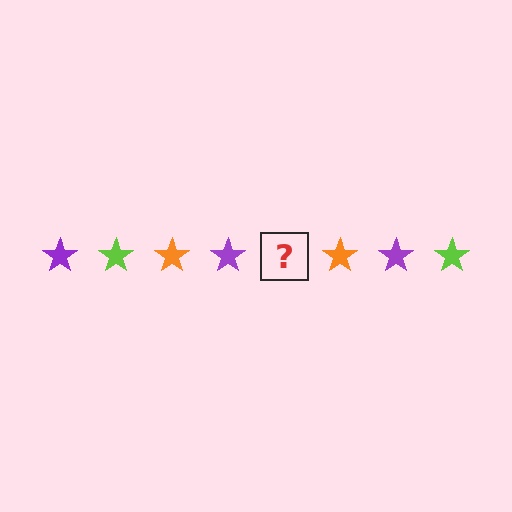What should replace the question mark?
The question mark should be replaced with a lime star.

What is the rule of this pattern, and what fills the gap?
The rule is that the pattern cycles through purple, lime, orange stars. The gap should be filled with a lime star.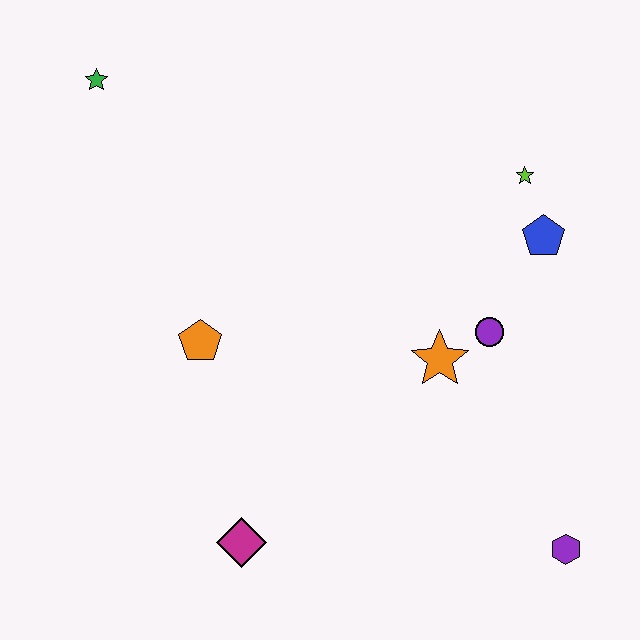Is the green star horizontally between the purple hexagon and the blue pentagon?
No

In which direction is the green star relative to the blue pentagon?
The green star is to the left of the blue pentagon.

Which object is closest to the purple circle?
The orange star is closest to the purple circle.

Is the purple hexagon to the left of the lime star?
No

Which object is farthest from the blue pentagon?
The green star is farthest from the blue pentagon.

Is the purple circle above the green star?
No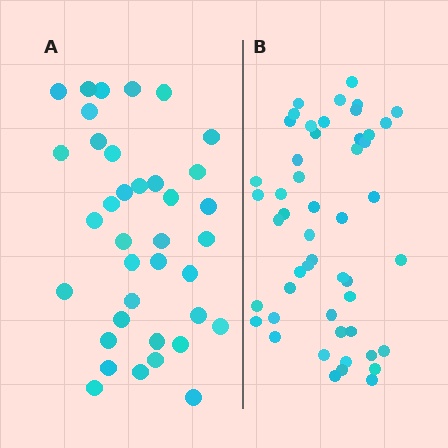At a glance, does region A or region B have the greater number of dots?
Region B (the right region) has more dots.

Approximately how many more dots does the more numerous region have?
Region B has approximately 15 more dots than region A.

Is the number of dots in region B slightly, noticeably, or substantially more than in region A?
Region B has noticeably more, but not dramatically so. The ratio is roughly 1.4 to 1.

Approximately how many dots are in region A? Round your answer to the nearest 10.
About 40 dots. (The exact count is 37, which rounds to 40.)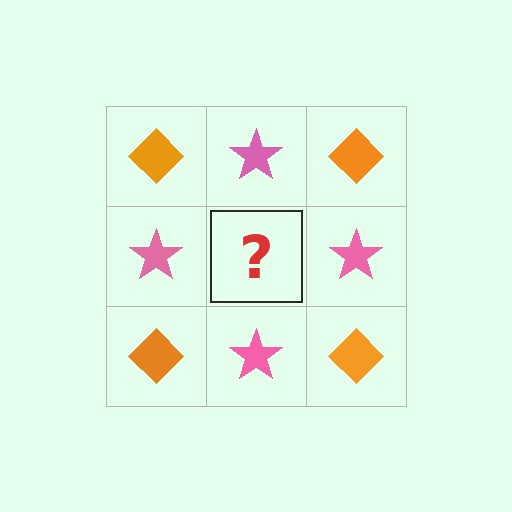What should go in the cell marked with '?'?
The missing cell should contain an orange diamond.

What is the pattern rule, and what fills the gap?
The rule is that it alternates orange diamond and pink star in a checkerboard pattern. The gap should be filled with an orange diamond.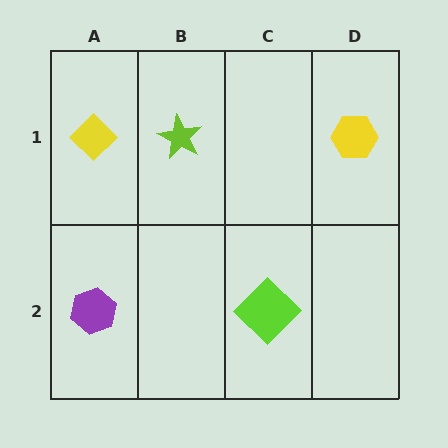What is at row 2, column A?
A purple hexagon.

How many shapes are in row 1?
3 shapes.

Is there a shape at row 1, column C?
No, that cell is empty.